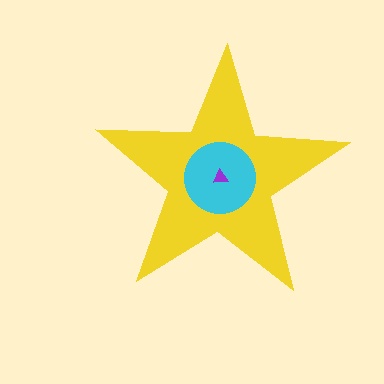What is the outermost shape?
The yellow star.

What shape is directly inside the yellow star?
The cyan circle.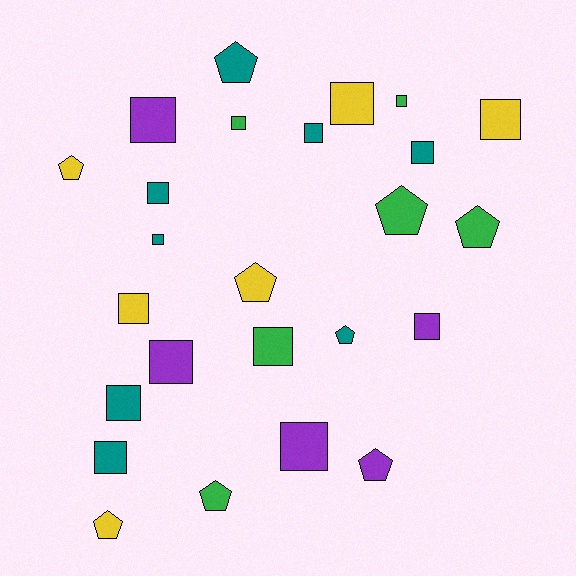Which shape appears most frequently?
Square, with 16 objects.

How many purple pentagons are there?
There is 1 purple pentagon.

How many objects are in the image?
There are 25 objects.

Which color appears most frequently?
Teal, with 8 objects.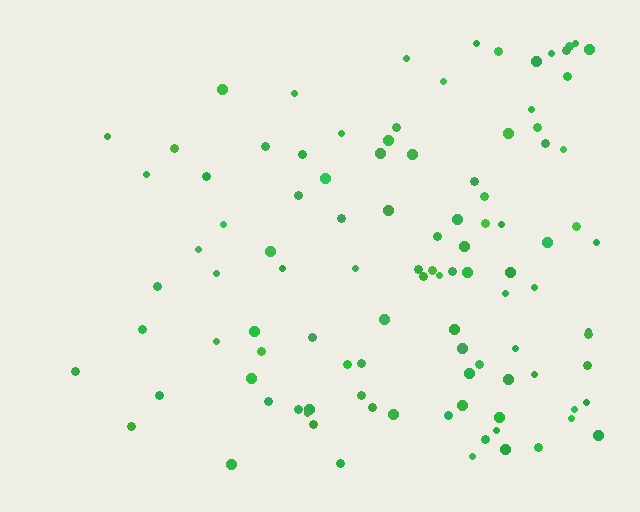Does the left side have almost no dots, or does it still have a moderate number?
Still a moderate number, just noticeably fewer than the right.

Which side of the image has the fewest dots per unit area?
The left.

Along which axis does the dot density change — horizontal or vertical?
Horizontal.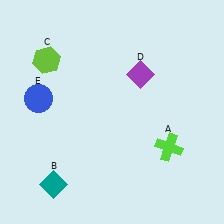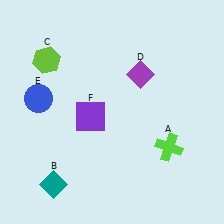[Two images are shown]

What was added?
A purple square (F) was added in Image 2.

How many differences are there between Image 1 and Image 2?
There is 1 difference between the two images.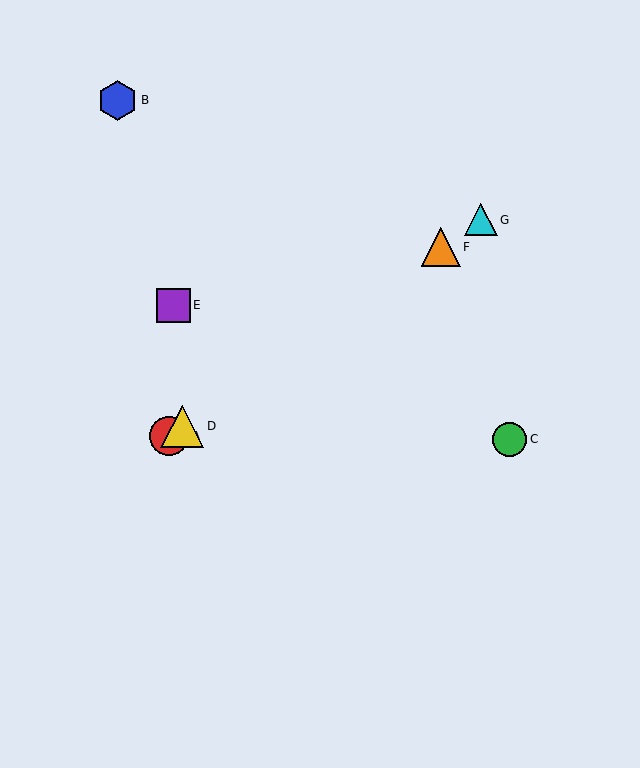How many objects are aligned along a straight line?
4 objects (A, D, F, G) are aligned along a straight line.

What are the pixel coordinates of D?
Object D is at (182, 426).